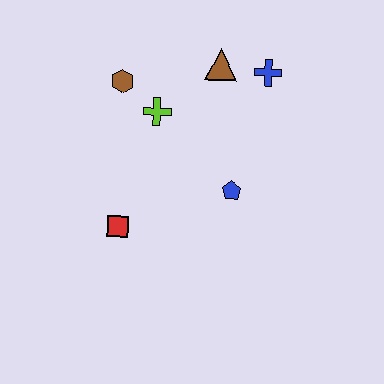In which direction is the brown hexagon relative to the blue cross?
The brown hexagon is to the left of the blue cross.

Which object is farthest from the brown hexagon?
The blue pentagon is farthest from the brown hexagon.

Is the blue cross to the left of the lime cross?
No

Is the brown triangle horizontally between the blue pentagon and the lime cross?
Yes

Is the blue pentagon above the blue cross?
No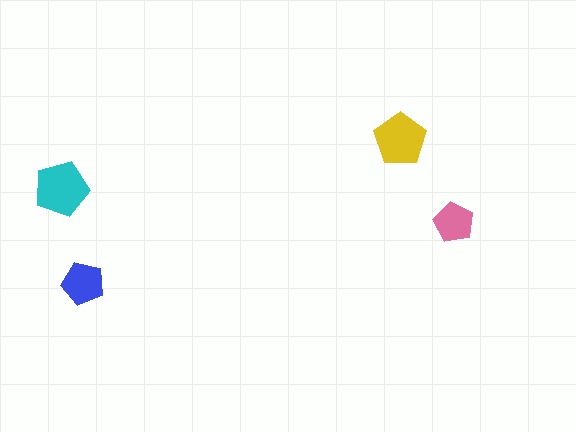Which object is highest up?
The yellow pentagon is topmost.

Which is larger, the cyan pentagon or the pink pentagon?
The cyan one.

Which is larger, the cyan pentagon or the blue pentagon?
The cyan one.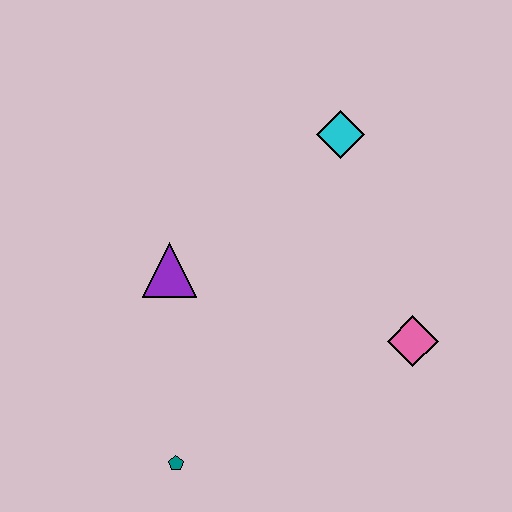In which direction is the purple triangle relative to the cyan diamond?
The purple triangle is to the left of the cyan diamond.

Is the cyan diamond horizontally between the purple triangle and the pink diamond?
Yes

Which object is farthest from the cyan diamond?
The teal pentagon is farthest from the cyan diamond.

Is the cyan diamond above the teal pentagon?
Yes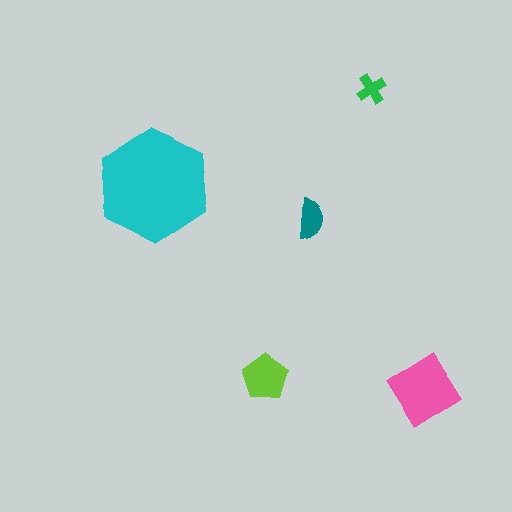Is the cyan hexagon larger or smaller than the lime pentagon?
Larger.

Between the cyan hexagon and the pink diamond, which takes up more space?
The cyan hexagon.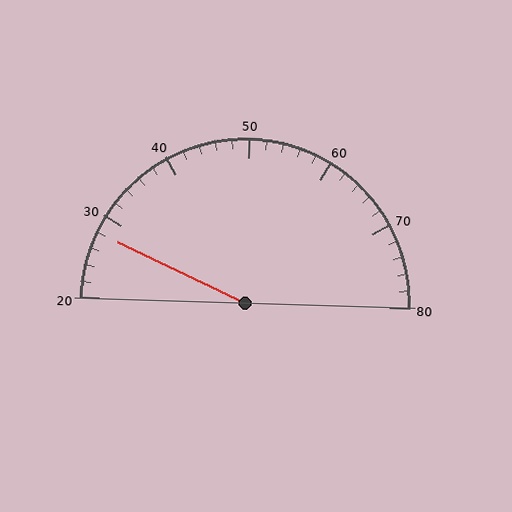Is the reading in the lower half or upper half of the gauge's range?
The reading is in the lower half of the range (20 to 80).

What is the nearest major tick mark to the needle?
The nearest major tick mark is 30.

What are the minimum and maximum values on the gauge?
The gauge ranges from 20 to 80.